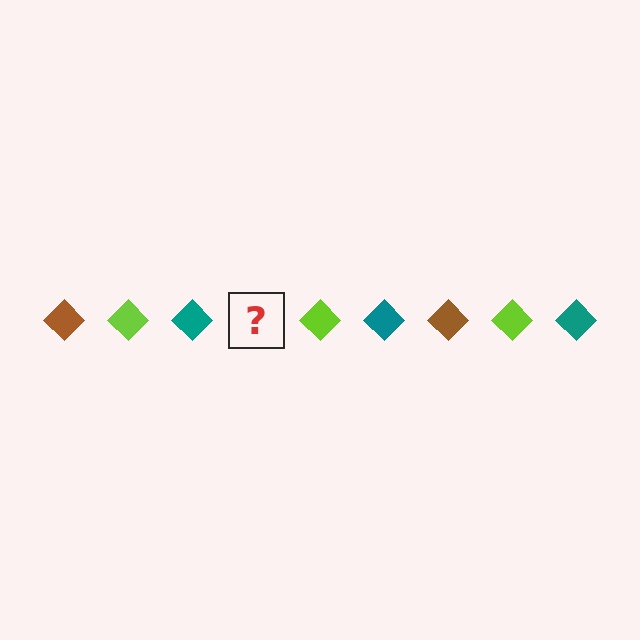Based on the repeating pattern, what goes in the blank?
The blank should be a brown diamond.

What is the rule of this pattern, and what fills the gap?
The rule is that the pattern cycles through brown, lime, teal diamonds. The gap should be filled with a brown diamond.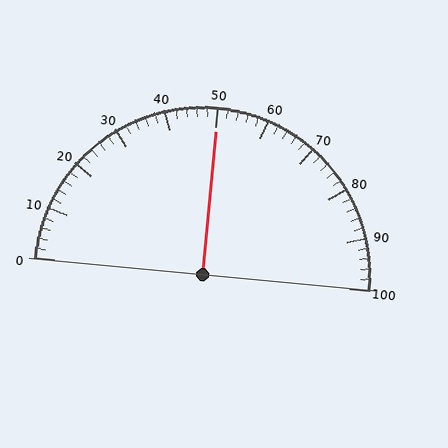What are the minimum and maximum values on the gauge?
The gauge ranges from 0 to 100.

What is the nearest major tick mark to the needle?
The nearest major tick mark is 50.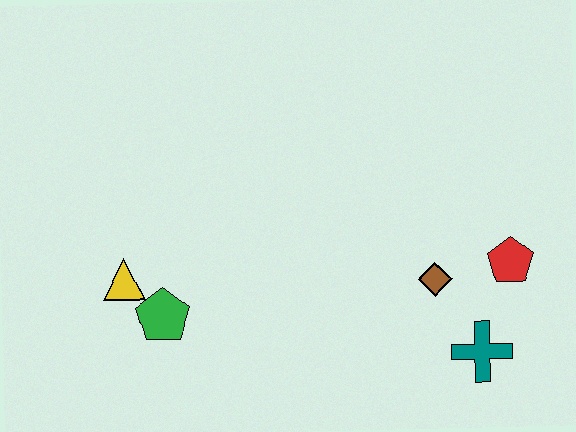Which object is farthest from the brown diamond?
The yellow triangle is farthest from the brown diamond.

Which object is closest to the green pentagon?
The yellow triangle is closest to the green pentagon.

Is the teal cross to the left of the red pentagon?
Yes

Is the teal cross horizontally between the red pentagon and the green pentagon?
Yes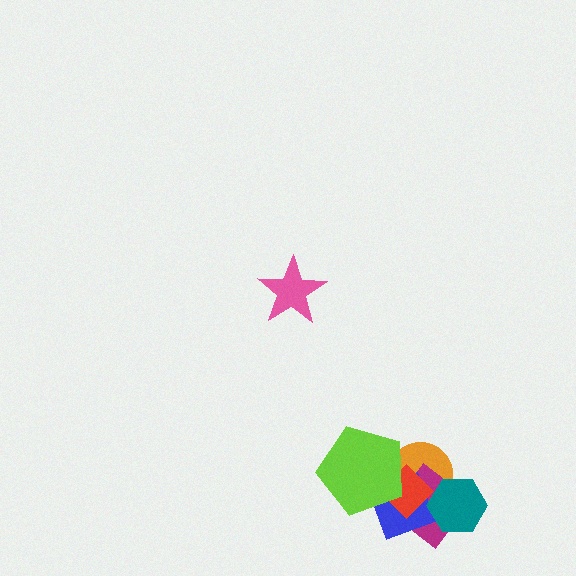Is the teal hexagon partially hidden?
No, no other shape covers it.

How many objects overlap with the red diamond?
4 objects overlap with the red diamond.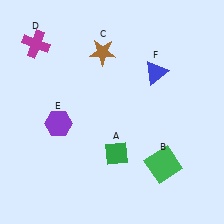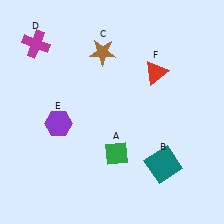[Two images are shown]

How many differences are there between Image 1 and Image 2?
There are 2 differences between the two images.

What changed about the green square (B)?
In Image 1, B is green. In Image 2, it changed to teal.